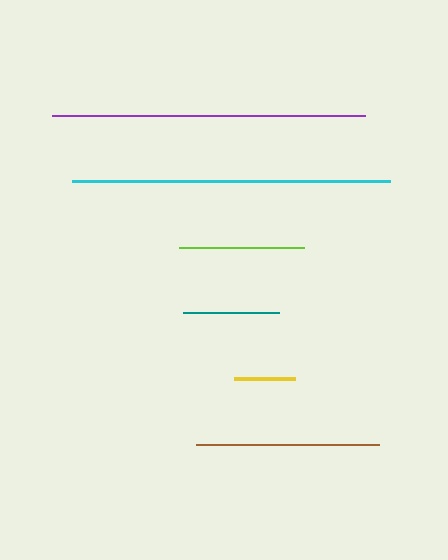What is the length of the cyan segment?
The cyan segment is approximately 317 pixels long.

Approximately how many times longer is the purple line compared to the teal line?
The purple line is approximately 3.3 times the length of the teal line.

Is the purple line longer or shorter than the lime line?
The purple line is longer than the lime line.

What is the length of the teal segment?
The teal segment is approximately 96 pixels long.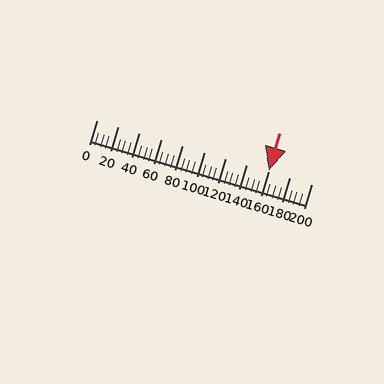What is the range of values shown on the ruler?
The ruler shows values from 0 to 200.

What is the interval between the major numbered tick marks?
The major tick marks are spaced 20 units apart.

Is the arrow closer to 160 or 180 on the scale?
The arrow is closer to 160.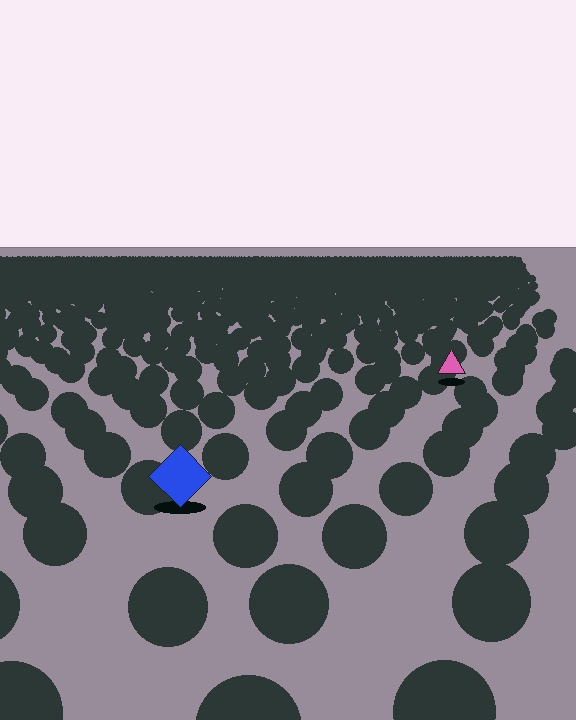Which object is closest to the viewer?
The blue diamond is closest. The texture marks near it are larger and more spread out.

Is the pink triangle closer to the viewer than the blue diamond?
No. The blue diamond is closer — you can tell from the texture gradient: the ground texture is coarser near it.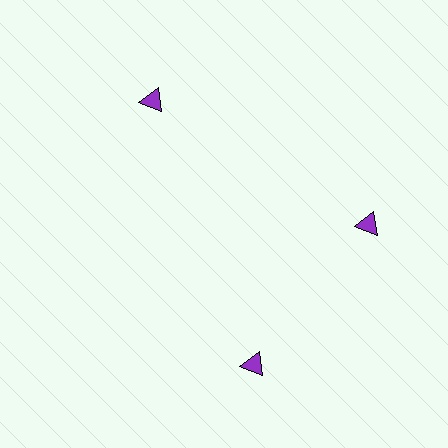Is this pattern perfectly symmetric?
No. The 3 purple triangles are arranged in a ring, but one element near the 7 o'clock position is rotated out of alignment along the ring, breaking the 3-fold rotational symmetry.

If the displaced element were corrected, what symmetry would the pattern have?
It would have 3-fold rotational symmetry — the pattern would map onto itself every 120 degrees.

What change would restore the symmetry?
The symmetry would be restored by rotating it back into even spacing with its neighbors so that all 3 triangles sit at equal angles and equal distance from the center.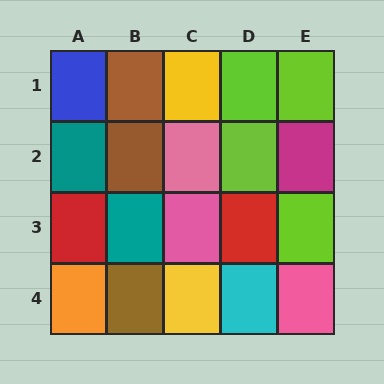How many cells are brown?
3 cells are brown.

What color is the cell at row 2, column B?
Brown.